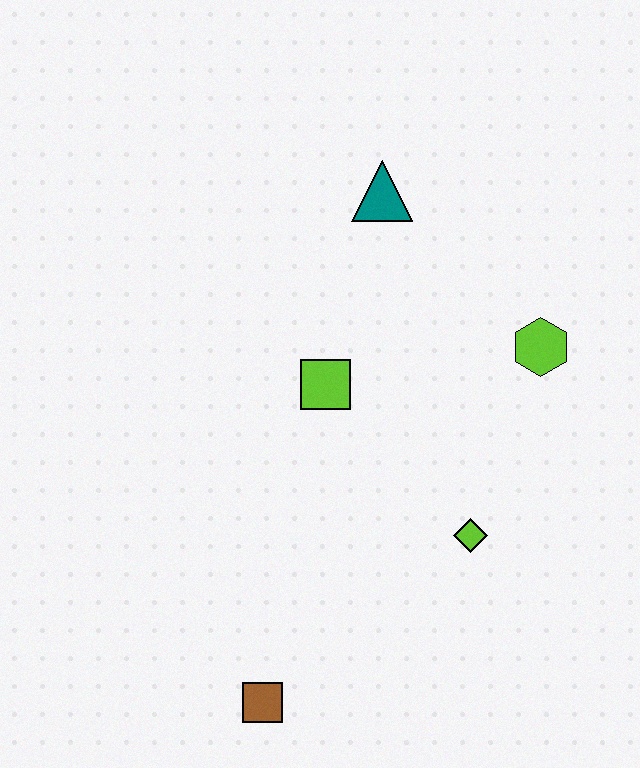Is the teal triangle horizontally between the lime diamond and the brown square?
Yes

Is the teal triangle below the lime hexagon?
No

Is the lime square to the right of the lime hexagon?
No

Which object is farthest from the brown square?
The teal triangle is farthest from the brown square.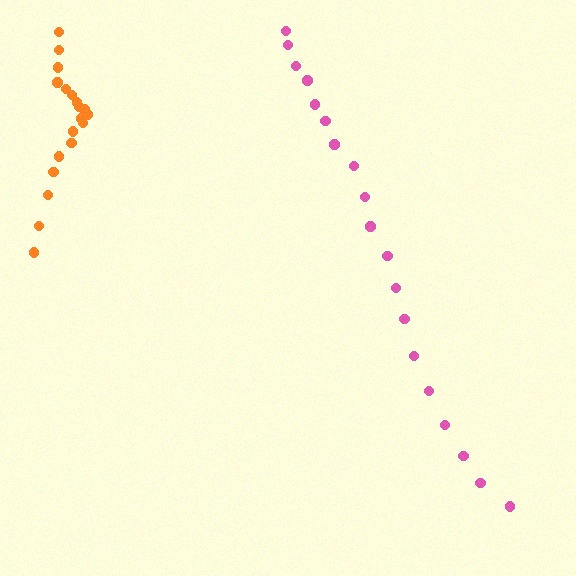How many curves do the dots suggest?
There are 2 distinct paths.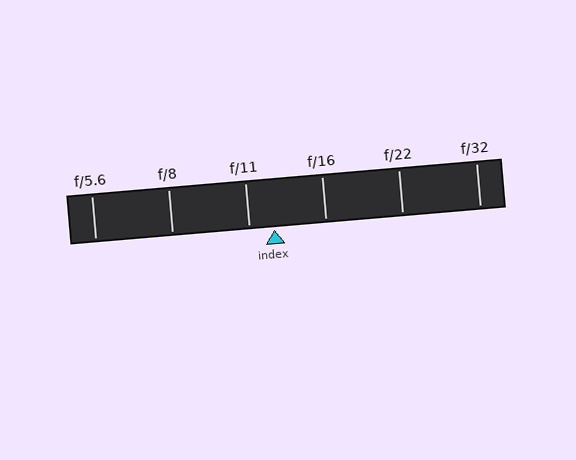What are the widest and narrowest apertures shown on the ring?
The widest aperture shown is f/5.6 and the narrowest is f/32.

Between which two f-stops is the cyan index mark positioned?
The index mark is between f/11 and f/16.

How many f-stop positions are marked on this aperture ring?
There are 6 f-stop positions marked.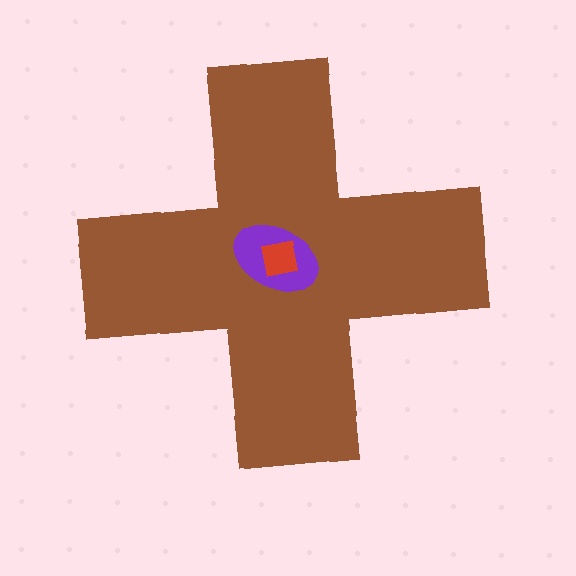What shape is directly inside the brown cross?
The purple ellipse.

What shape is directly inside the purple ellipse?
The red square.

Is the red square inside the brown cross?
Yes.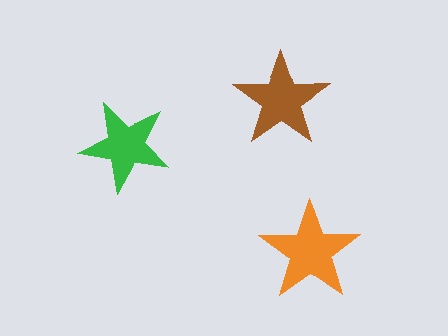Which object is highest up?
The brown star is topmost.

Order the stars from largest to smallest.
the orange one, the brown one, the green one.